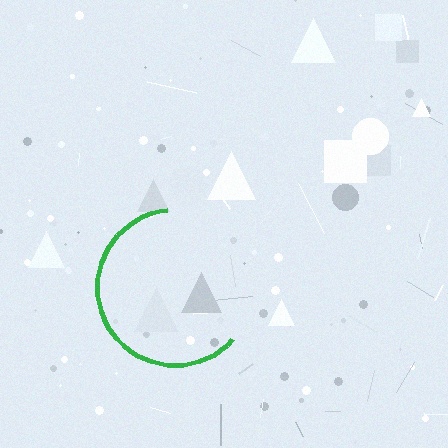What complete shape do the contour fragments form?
The contour fragments form a circle.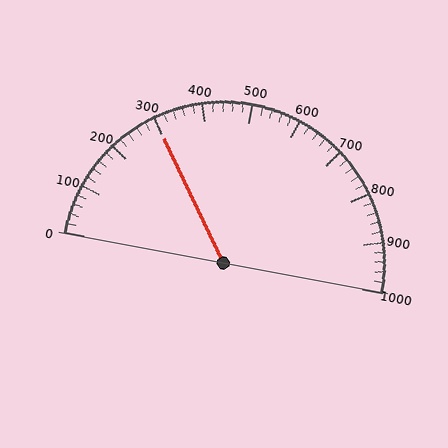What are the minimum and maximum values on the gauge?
The gauge ranges from 0 to 1000.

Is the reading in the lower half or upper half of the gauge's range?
The reading is in the lower half of the range (0 to 1000).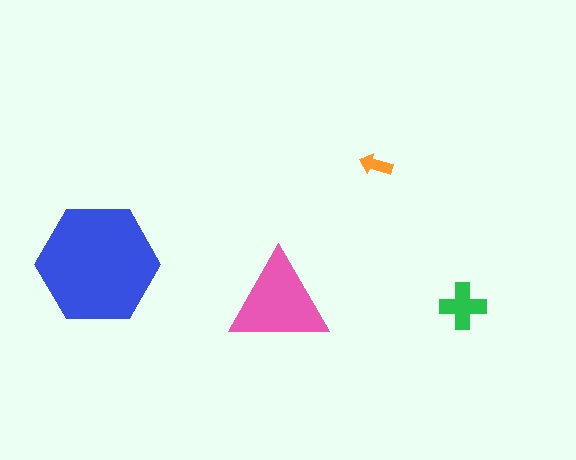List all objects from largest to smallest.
The blue hexagon, the pink triangle, the green cross, the orange arrow.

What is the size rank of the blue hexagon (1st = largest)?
1st.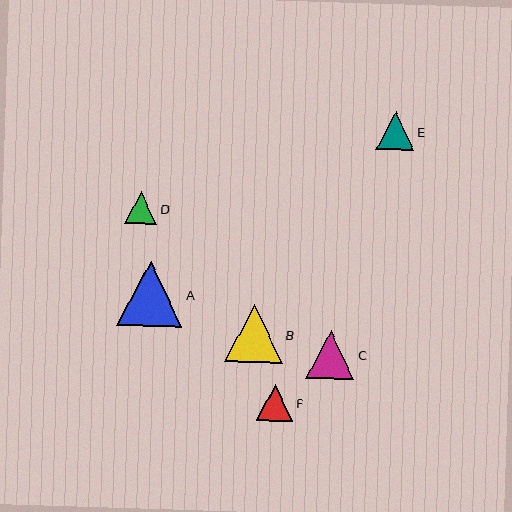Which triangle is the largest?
Triangle A is the largest with a size of approximately 65 pixels.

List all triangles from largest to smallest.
From largest to smallest: A, B, C, E, F, D.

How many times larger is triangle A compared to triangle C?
Triangle A is approximately 1.4 times the size of triangle C.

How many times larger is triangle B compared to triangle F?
Triangle B is approximately 1.6 times the size of triangle F.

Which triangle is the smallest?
Triangle D is the smallest with a size of approximately 32 pixels.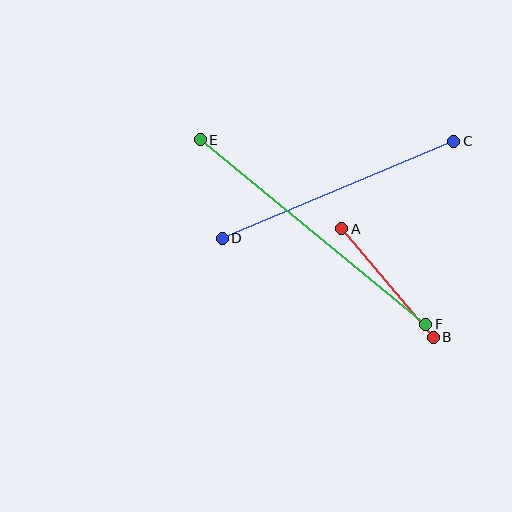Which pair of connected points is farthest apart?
Points E and F are farthest apart.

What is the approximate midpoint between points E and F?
The midpoint is at approximately (313, 232) pixels.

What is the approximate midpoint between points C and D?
The midpoint is at approximately (338, 190) pixels.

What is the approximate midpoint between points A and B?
The midpoint is at approximately (388, 283) pixels.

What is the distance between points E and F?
The distance is approximately 291 pixels.